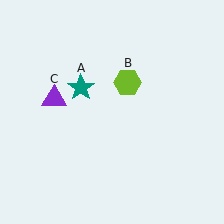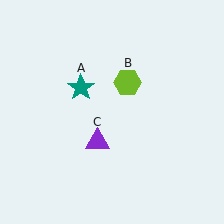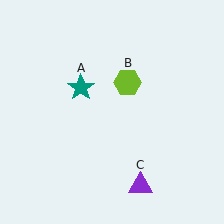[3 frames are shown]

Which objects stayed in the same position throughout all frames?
Teal star (object A) and lime hexagon (object B) remained stationary.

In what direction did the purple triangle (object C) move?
The purple triangle (object C) moved down and to the right.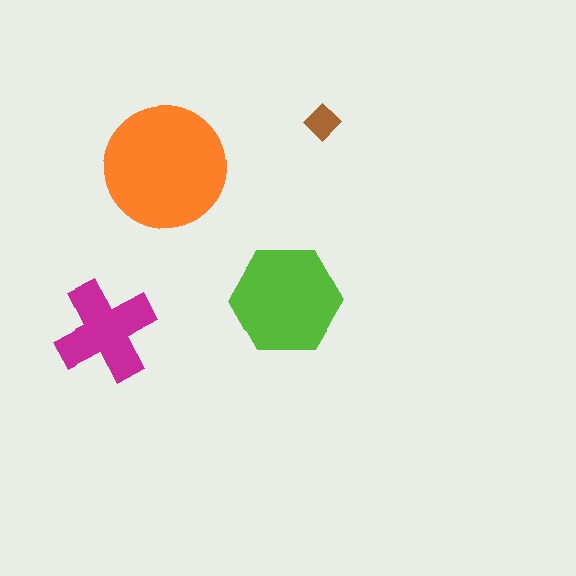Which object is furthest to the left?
The magenta cross is leftmost.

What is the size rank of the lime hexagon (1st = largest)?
2nd.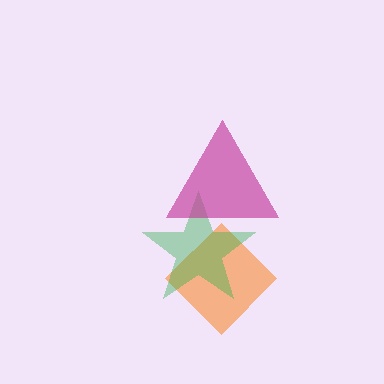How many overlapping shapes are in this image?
There are 3 overlapping shapes in the image.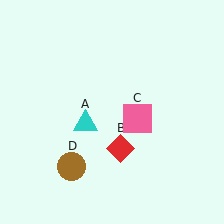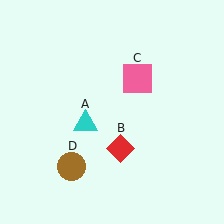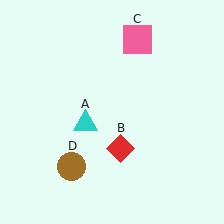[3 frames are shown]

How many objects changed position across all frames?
1 object changed position: pink square (object C).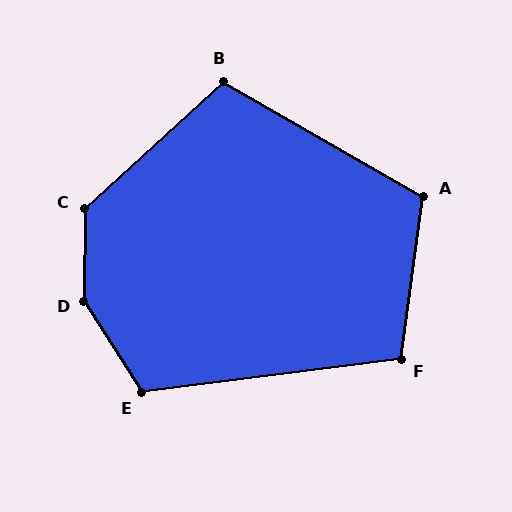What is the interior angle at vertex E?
Approximately 115 degrees (obtuse).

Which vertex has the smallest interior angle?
F, at approximately 105 degrees.